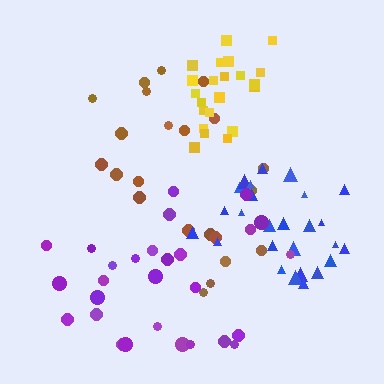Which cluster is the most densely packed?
Yellow.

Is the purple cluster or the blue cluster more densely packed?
Blue.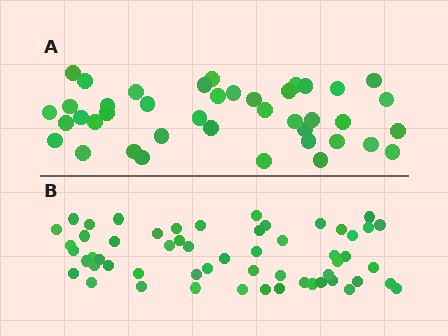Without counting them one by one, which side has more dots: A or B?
Region B (the bottom region) has more dots.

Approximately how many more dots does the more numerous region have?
Region B has approximately 15 more dots than region A.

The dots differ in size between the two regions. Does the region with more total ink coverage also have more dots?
No. Region A has more total ink coverage because its dots are larger, but region B actually contains more individual dots. Total area can be misleading — the number of items is what matters here.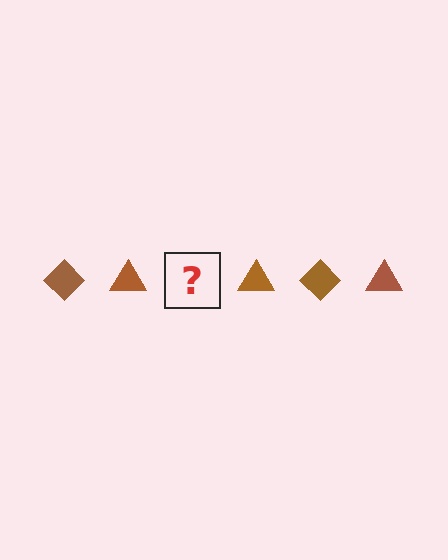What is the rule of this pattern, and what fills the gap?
The rule is that the pattern cycles through diamond, triangle shapes in brown. The gap should be filled with a brown diamond.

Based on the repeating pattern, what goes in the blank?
The blank should be a brown diamond.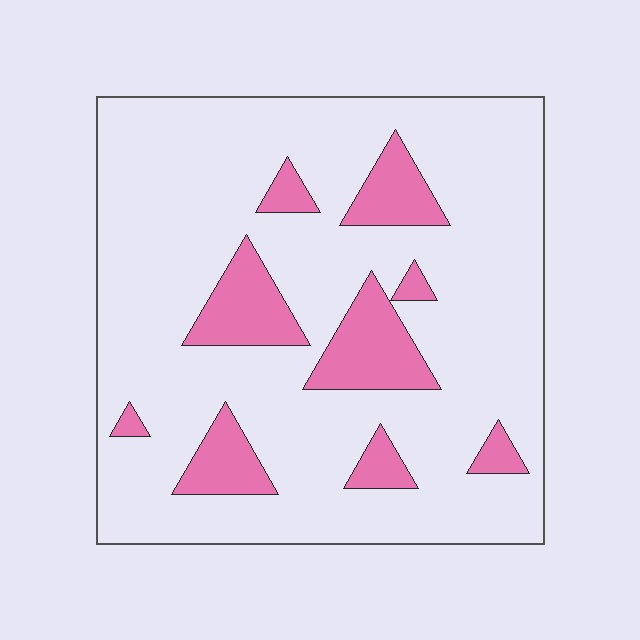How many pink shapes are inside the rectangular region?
9.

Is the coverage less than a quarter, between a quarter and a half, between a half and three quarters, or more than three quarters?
Less than a quarter.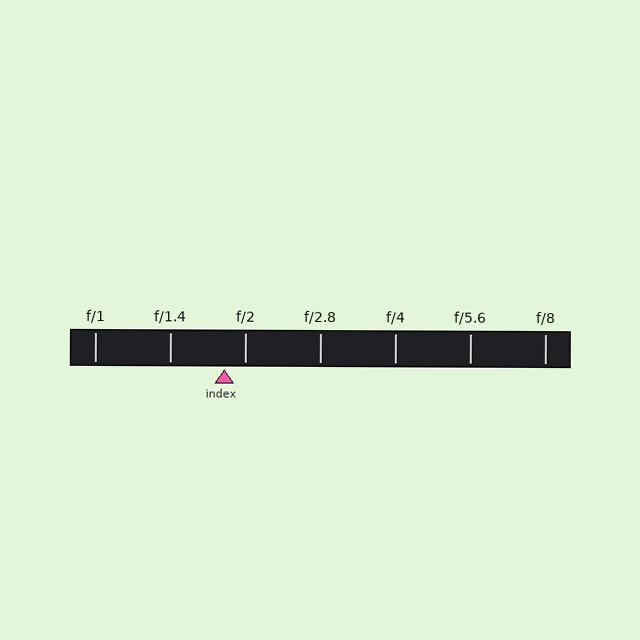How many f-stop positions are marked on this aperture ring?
There are 7 f-stop positions marked.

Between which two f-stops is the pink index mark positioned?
The index mark is between f/1.4 and f/2.